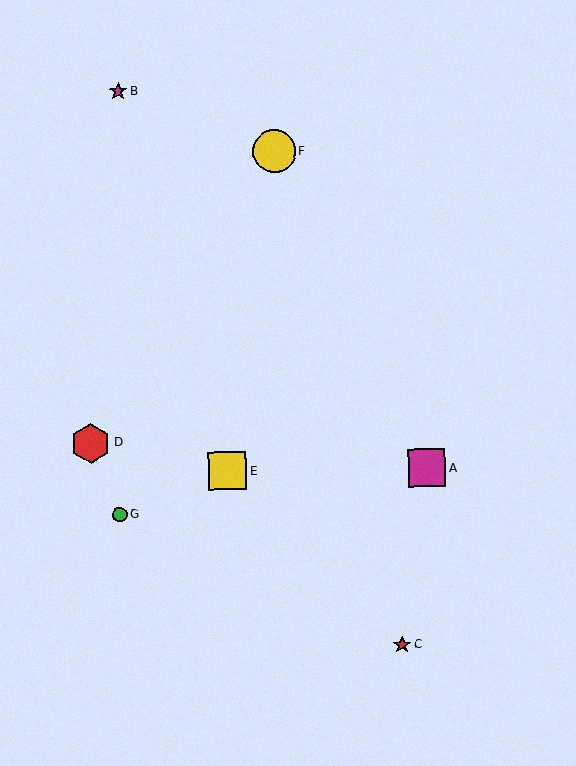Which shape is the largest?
The yellow circle (labeled F) is the largest.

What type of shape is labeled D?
Shape D is a red hexagon.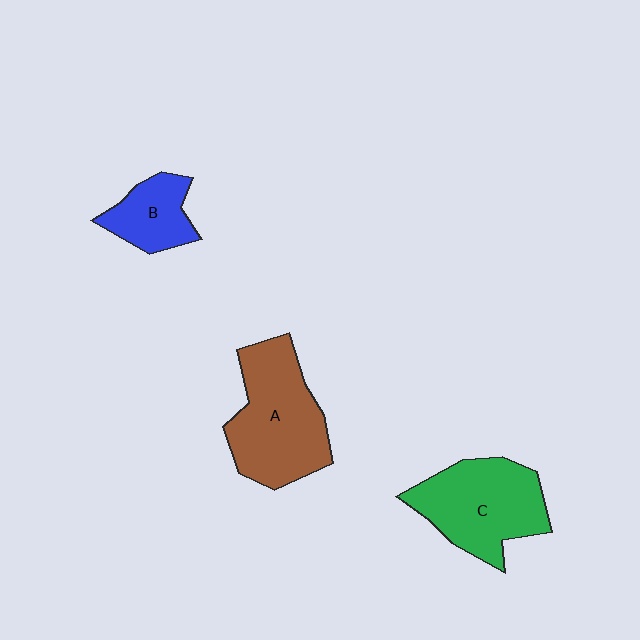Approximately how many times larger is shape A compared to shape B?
Approximately 2.1 times.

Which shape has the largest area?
Shape A (brown).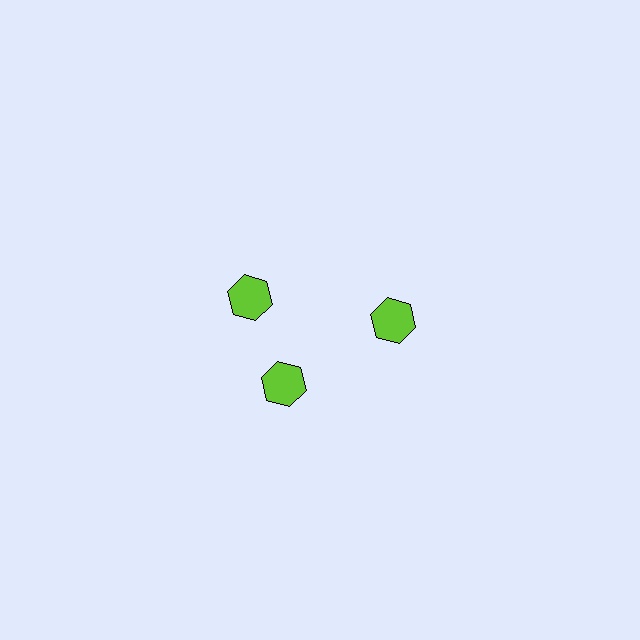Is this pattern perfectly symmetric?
No. The 3 lime hexagons are arranged in a ring, but one element near the 11 o'clock position is rotated out of alignment along the ring, breaking the 3-fold rotational symmetry.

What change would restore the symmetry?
The symmetry would be restored by rotating it back into even spacing with its neighbors so that all 3 hexagons sit at equal angles and equal distance from the center.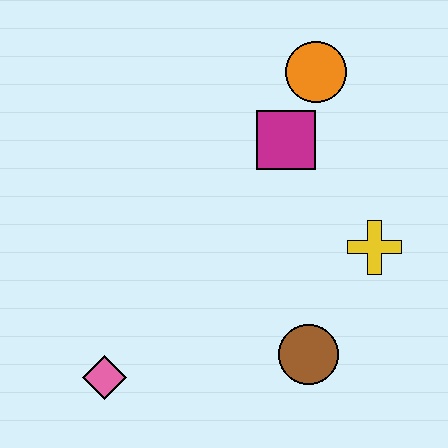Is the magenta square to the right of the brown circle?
No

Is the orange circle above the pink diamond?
Yes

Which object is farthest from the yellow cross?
The pink diamond is farthest from the yellow cross.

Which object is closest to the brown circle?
The yellow cross is closest to the brown circle.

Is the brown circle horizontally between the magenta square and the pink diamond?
No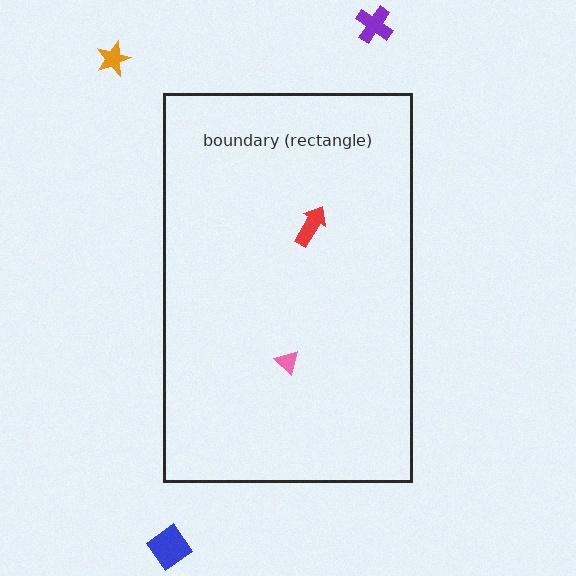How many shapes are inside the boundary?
2 inside, 3 outside.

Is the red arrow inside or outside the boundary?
Inside.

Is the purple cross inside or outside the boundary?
Outside.